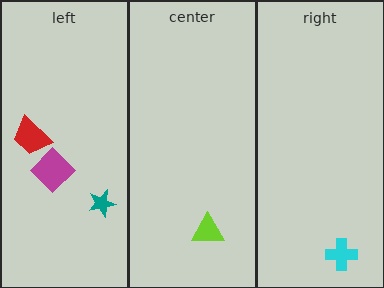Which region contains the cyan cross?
The right region.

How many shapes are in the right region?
1.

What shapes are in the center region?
The lime triangle.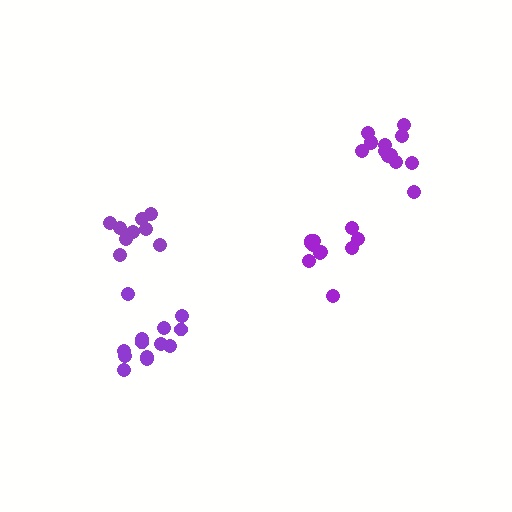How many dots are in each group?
Group 1: 13 dots, Group 2: 13 dots, Group 3: 11 dots, Group 4: 9 dots (46 total).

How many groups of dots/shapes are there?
There are 4 groups.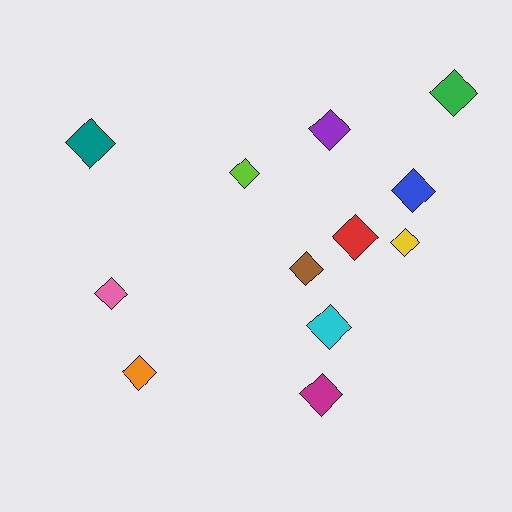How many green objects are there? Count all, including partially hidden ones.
There is 1 green object.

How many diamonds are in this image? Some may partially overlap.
There are 12 diamonds.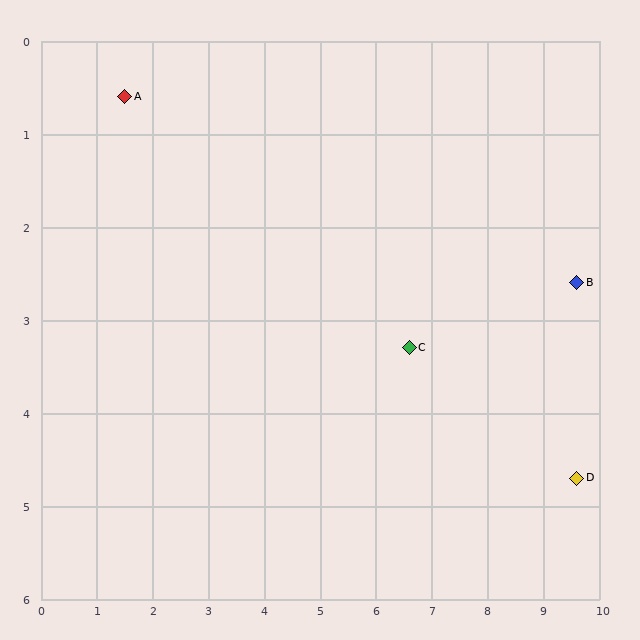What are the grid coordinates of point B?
Point B is at approximately (9.6, 2.6).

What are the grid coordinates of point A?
Point A is at approximately (1.5, 0.6).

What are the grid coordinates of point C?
Point C is at approximately (6.6, 3.3).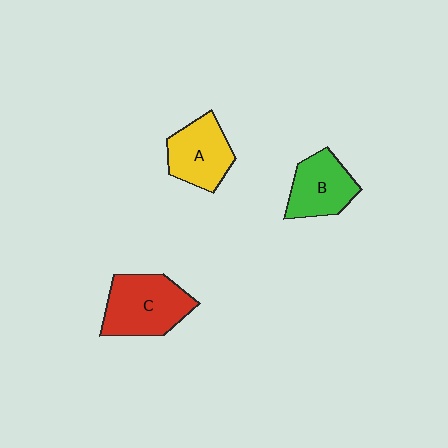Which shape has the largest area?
Shape C (red).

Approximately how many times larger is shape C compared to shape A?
Approximately 1.3 times.